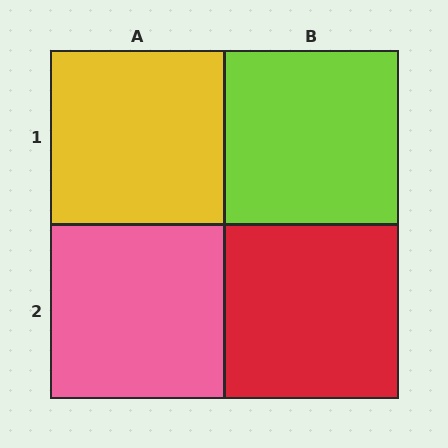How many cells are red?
1 cell is red.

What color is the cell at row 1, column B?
Lime.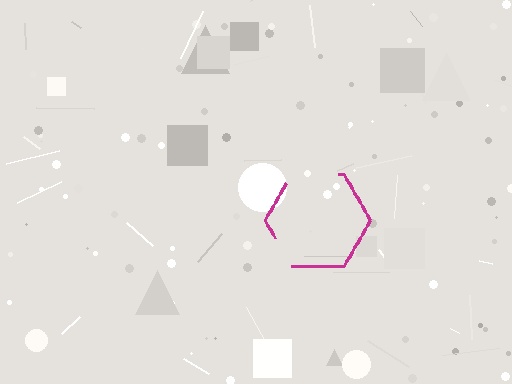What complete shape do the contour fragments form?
The contour fragments form a hexagon.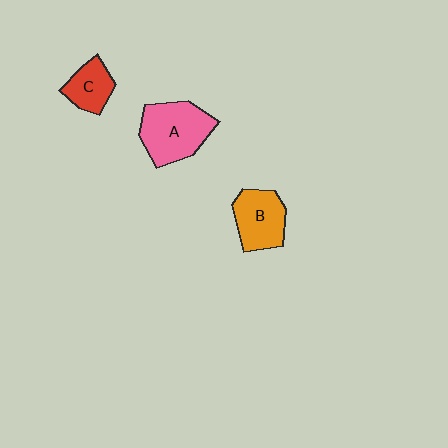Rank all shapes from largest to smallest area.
From largest to smallest: A (pink), B (orange), C (red).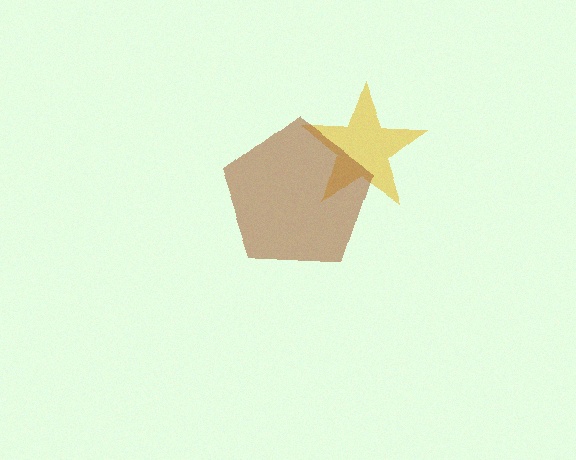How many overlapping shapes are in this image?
There are 2 overlapping shapes in the image.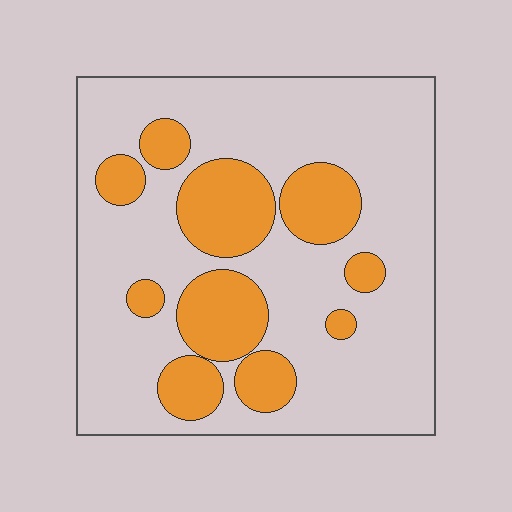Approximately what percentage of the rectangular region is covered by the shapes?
Approximately 25%.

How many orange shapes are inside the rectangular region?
10.